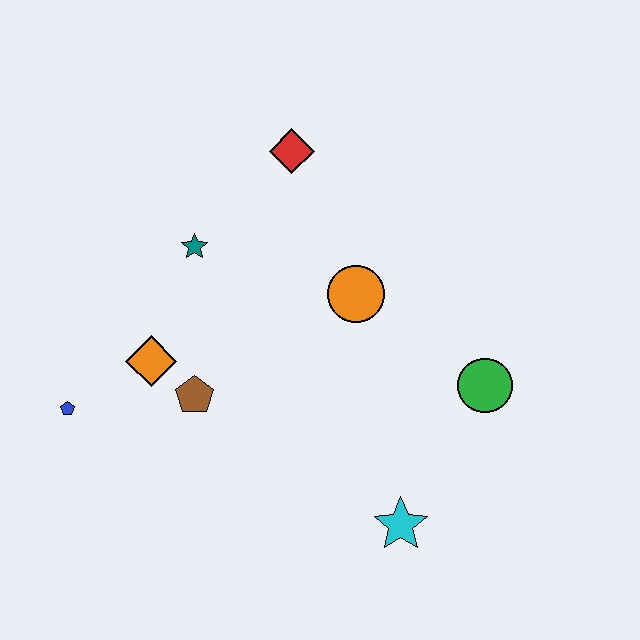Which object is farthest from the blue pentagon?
The green circle is farthest from the blue pentagon.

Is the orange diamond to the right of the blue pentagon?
Yes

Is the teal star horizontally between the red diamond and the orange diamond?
Yes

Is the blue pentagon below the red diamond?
Yes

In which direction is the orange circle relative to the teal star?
The orange circle is to the right of the teal star.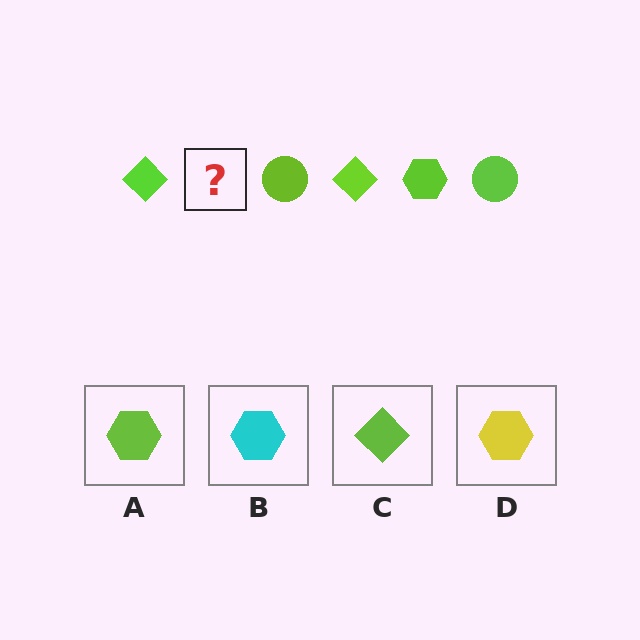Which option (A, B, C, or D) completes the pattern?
A.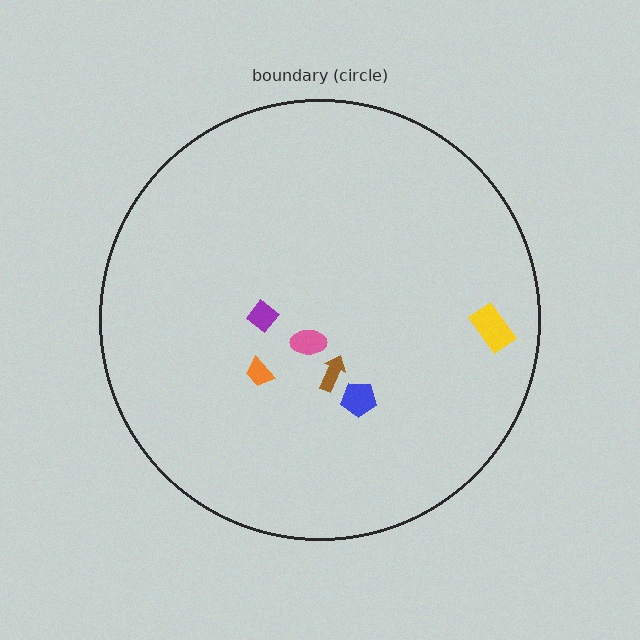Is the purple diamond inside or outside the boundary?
Inside.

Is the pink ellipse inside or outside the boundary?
Inside.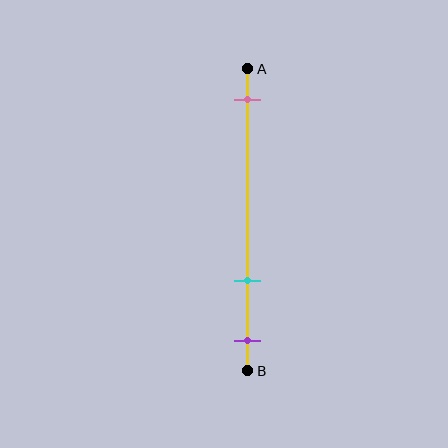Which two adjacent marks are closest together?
The cyan and purple marks are the closest adjacent pair.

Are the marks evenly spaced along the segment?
No, the marks are not evenly spaced.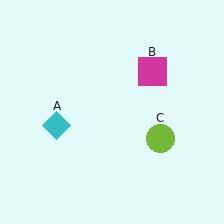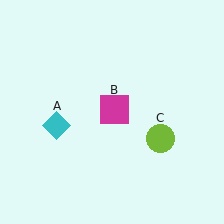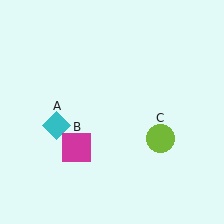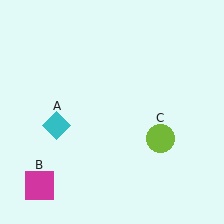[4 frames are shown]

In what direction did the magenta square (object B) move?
The magenta square (object B) moved down and to the left.